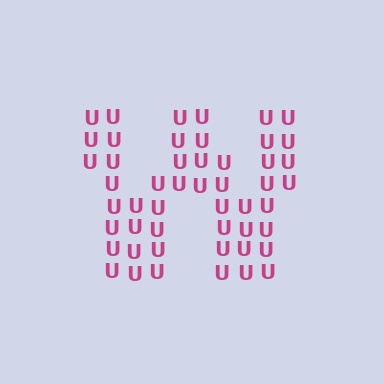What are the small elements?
The small elements are letter U's.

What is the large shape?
The large shape is the letter W.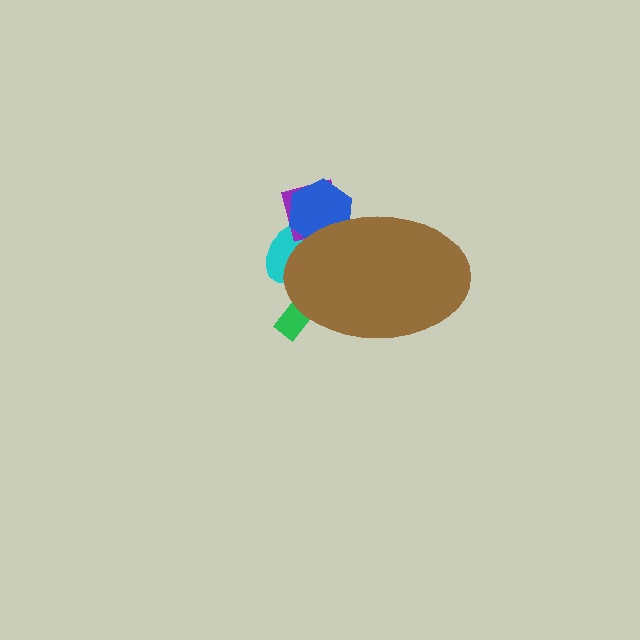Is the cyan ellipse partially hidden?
Yes, the cyan ellipse is partially hidden behind the brown ellipse.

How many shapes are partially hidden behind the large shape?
4 shapes are partially hidden.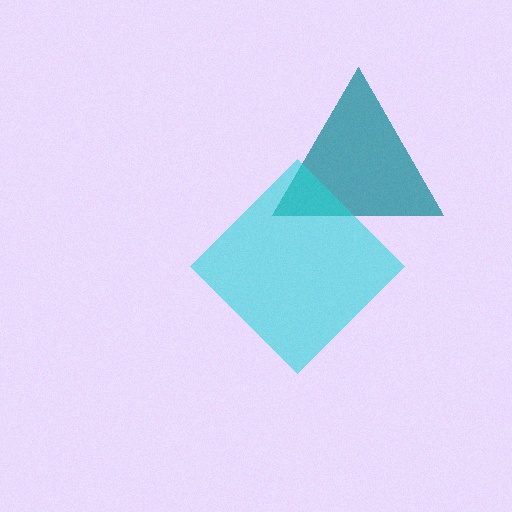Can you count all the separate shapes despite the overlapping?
Yes, there are 2 separate shapes.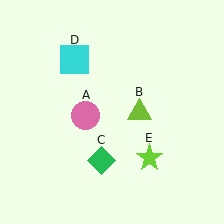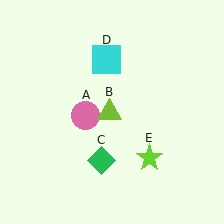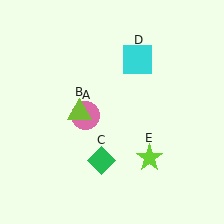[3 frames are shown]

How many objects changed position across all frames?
2 objects changed position: lime triangle (object B), cyan square (object D).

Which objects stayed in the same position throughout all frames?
Pink circle (object A) and green diamond (object C) and lime star (object E) remained stationary.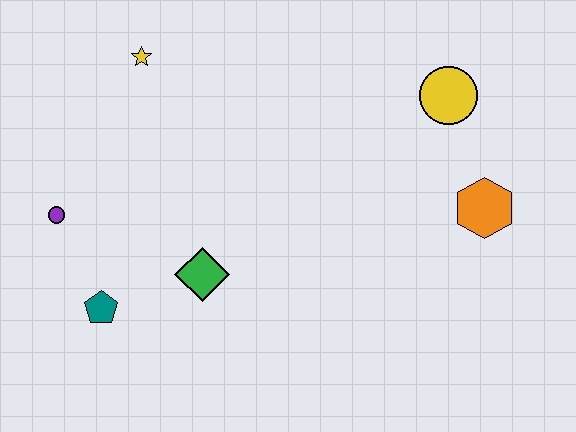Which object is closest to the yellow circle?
The orange hexagon is closest to the yellow circle.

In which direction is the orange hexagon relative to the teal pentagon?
The orange hexagon is to the right of the teal pentagon.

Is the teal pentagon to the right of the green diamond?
No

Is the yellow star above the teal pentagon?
Yes